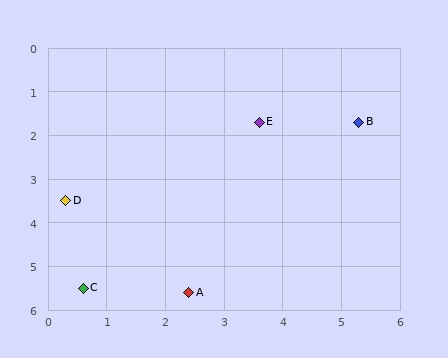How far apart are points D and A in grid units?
Points D and A are about 3.0 grid units apart.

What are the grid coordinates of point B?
Point B is at approximately (5.3, 1.7).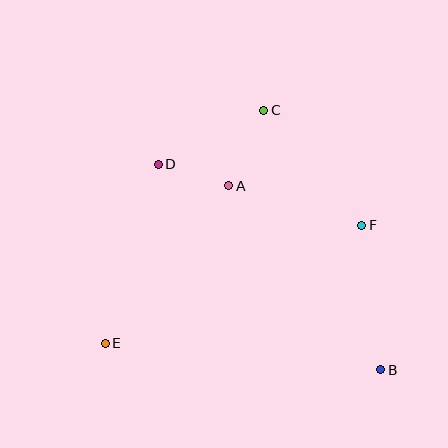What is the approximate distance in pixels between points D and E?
The distance between D and E is approximately 187 pixels.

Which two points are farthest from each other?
Points B and D are farthest from each other.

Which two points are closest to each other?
Points A and D are closest to each other.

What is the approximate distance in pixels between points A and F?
The distance between A and F is approximately 139 pixels.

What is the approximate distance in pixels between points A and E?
The distance between A and E is approximately 200 pixels.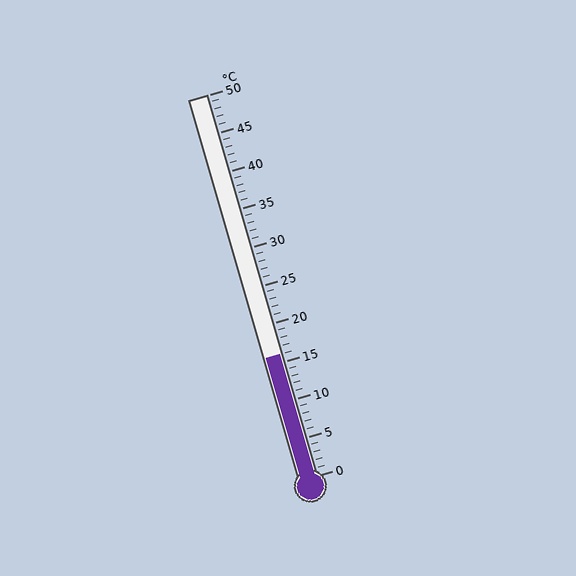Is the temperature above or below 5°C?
The temperature is above 5°C.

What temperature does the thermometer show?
The thermometer shows approximately 16°C.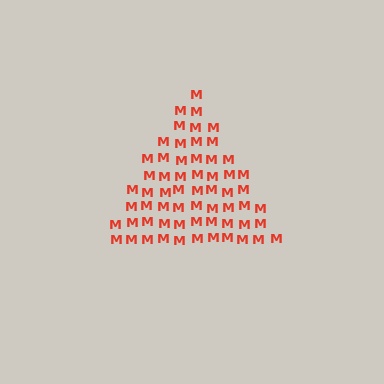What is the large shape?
The large shape is a triangle.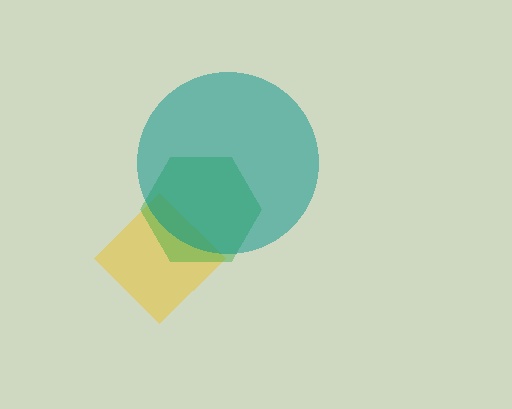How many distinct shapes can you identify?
There are 3 distinct shapes: a yellow diamond, a green hexagon, a teal circle.